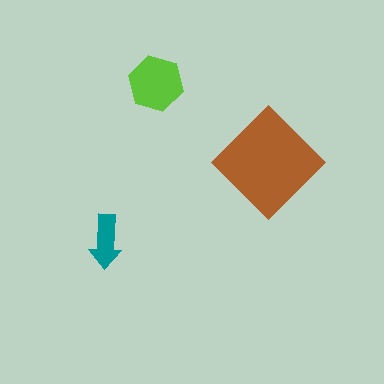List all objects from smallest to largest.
The teal arrow, the lime hexagon, the brown diamond.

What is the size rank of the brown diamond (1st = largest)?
1st.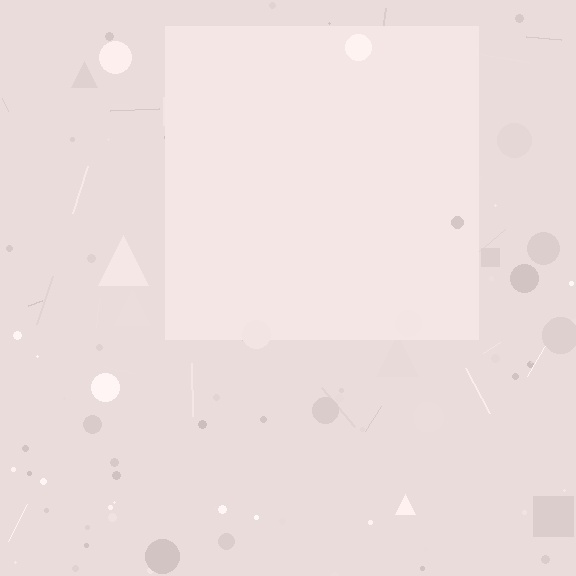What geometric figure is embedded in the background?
A square is embedded in the background.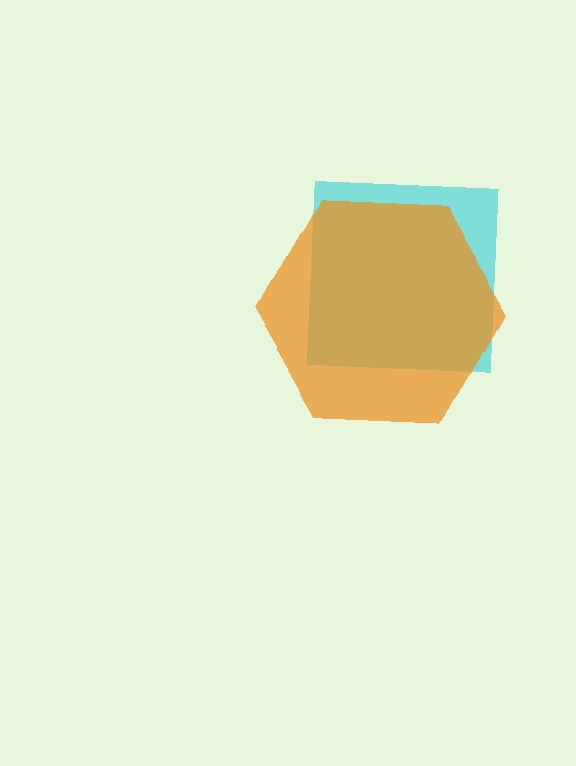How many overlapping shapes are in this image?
There are 2 overlapping shapes in the image.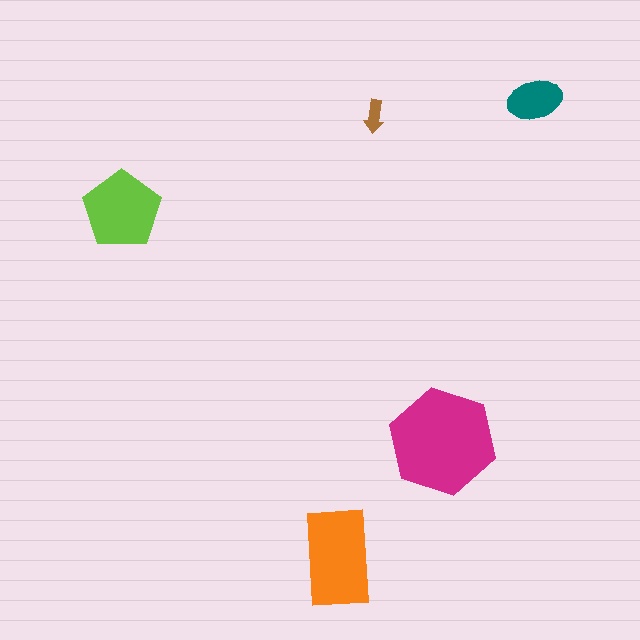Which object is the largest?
The magenta hexagon.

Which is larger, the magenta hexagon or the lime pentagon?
The magenta hexagon.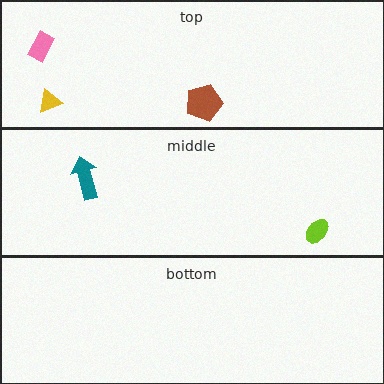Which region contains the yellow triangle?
The top region.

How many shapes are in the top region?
3.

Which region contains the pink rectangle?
The top region.